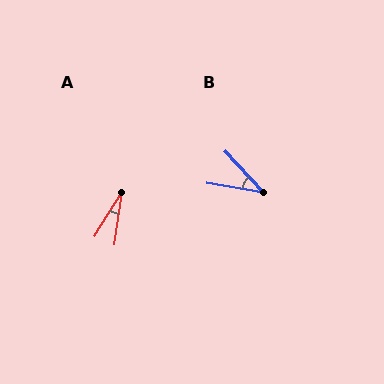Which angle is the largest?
B, at approximately 37 degrees.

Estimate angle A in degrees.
Approximately 23 degrees.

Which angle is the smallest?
A, at approximately 23 degrees.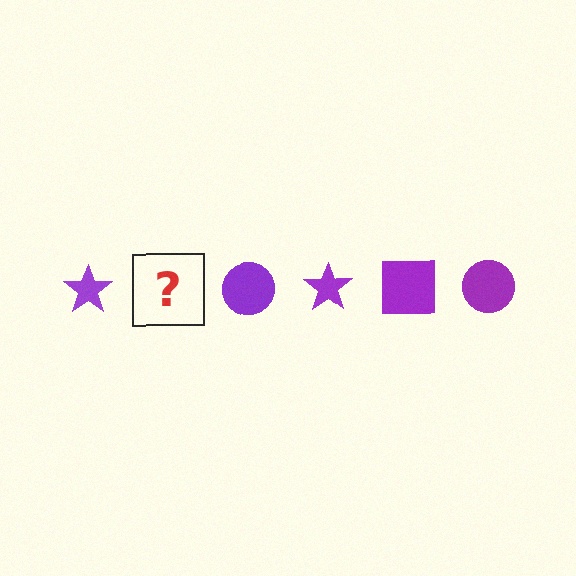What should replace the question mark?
The question mark should be replaced with a purple square.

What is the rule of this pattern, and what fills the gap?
The rule is that the pattern cycles through star, square, circle shapes in purple. The gap should be filled with a purple square.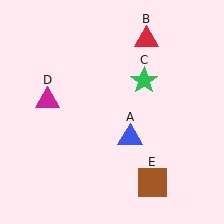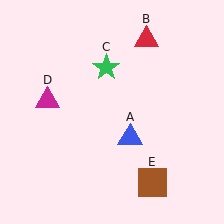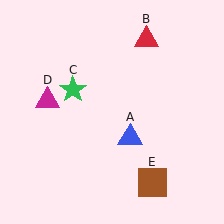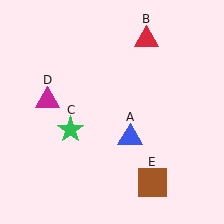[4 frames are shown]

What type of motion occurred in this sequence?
The green star (object C) rotated counterclockwise around the center of the scene.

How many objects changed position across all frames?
1 object changed position: green star (object C).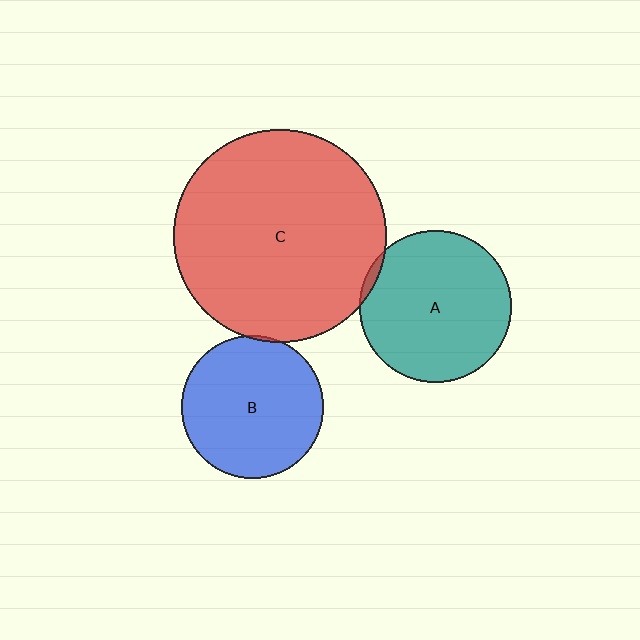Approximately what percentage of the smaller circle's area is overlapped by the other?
Approximately 5%.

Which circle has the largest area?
Circle C (red).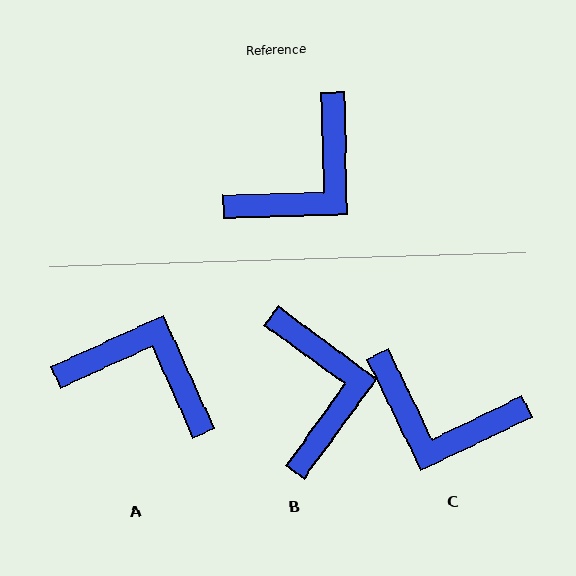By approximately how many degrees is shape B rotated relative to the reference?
Approximately 52 degrees counter-clockwise.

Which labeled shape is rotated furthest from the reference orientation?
A, about 113 degrees away.